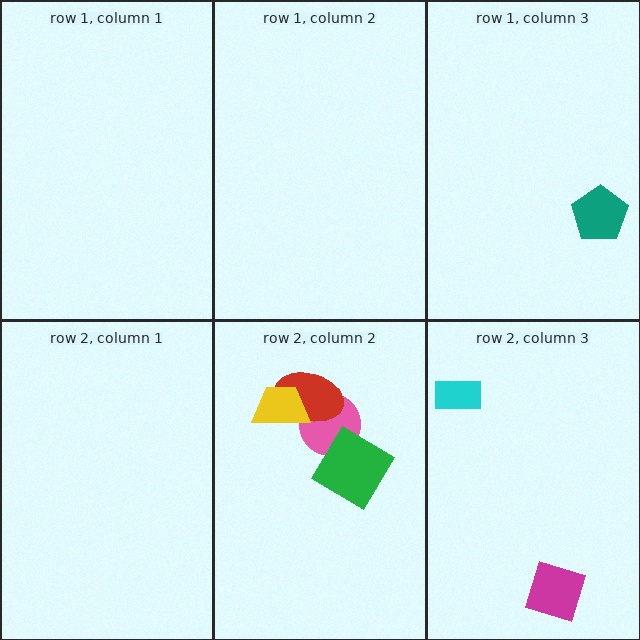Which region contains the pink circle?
The row 2, column 2 region.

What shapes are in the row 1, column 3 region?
The teal pentagon.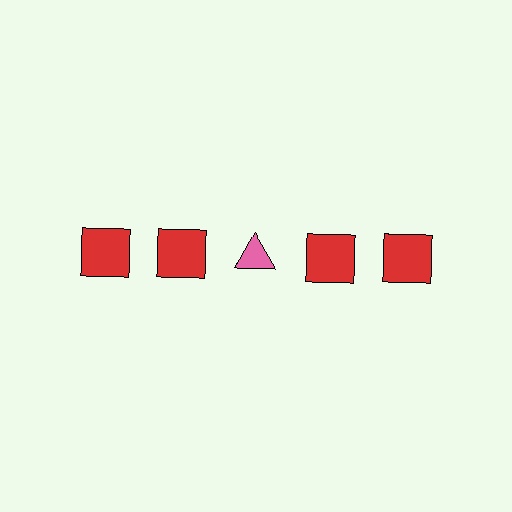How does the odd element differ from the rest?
It differs in both color (pink instead of red) and shape (triangle instead of square).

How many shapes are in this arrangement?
There are 5 shapes arranged in a grid pattern.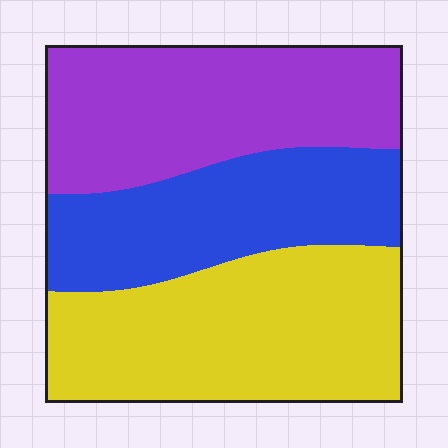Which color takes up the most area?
Yellow, at roughly 40%.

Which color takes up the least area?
Blue, at roughly 30%.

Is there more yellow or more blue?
Yellow.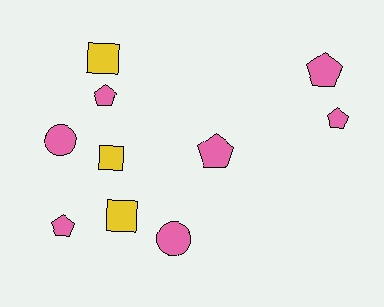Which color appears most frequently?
Pink, with 7 objects.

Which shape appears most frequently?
Pentagon, with 5 objects.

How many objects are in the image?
There are 10 objects.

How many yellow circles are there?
There are no yellow circles.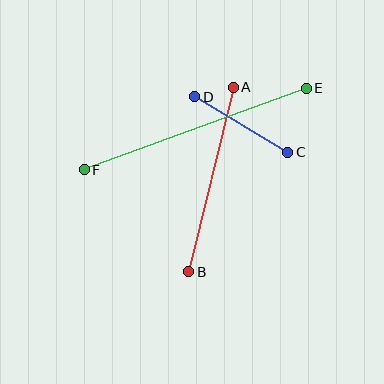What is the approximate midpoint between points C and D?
The midpoint is at approximately (241, 124) pixels.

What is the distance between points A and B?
The distance is approximately 190 pixels.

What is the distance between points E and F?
The distance is approximately 236 pixels.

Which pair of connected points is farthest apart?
Points E and F are farthest apart.